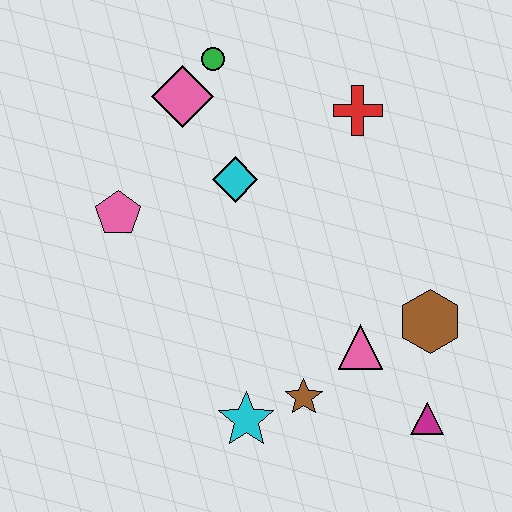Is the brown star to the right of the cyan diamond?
Yes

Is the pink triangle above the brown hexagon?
No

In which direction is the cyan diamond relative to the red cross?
The cyan diamond is to the left of the red cross.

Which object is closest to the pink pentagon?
The cyan diamond is closest to the pink pentagon.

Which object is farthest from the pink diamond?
The magenta triangle is farthest from the pink diamond.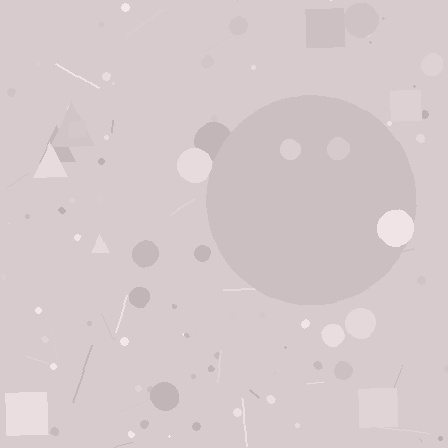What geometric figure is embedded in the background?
A circle is embedded in the background.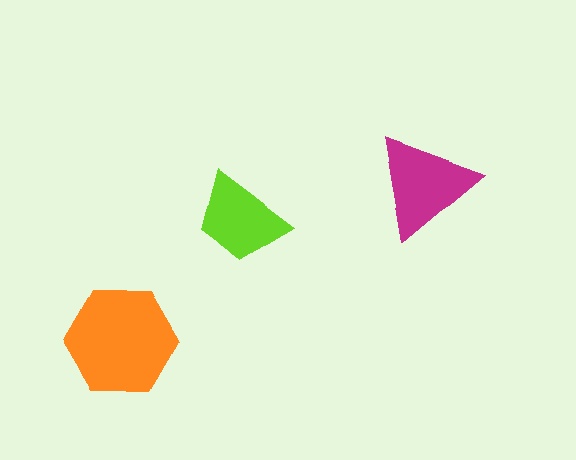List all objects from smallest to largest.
The lime trapezoid, the magenta triangle, the orange hexagon.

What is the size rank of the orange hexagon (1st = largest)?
1st.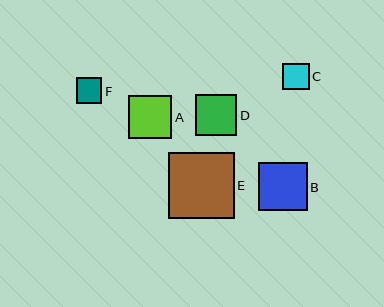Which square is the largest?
Square E is the largest with a size of approximately 66 pixels.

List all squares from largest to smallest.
From largest to smallest: E, B, A, D, C, F.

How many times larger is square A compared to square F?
Square A is approximately 1.7 times the size of square F.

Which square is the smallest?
Square F is the smallest with a size of approximately 25 pixels.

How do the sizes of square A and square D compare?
Square A and square D are approximately the same size.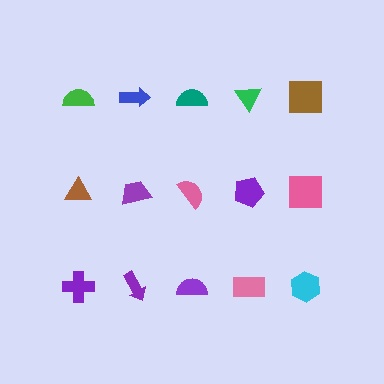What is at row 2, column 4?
A purple pentagon.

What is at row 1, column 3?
A teal semicircle.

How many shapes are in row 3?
5 shapes.